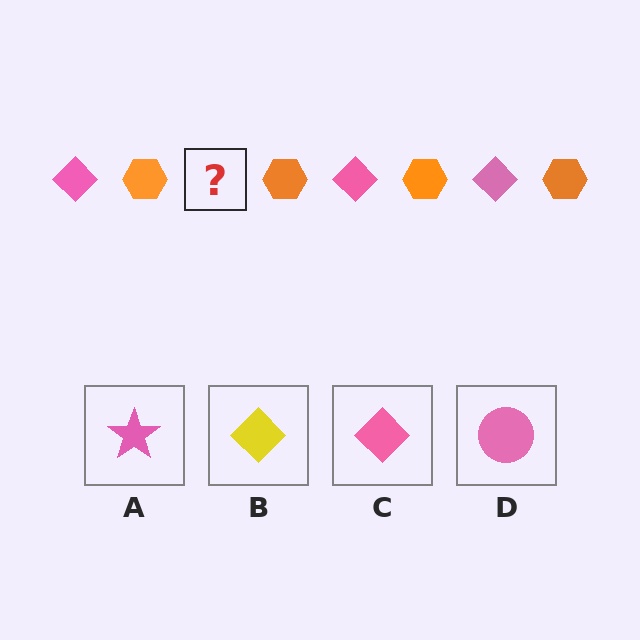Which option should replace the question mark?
Option C.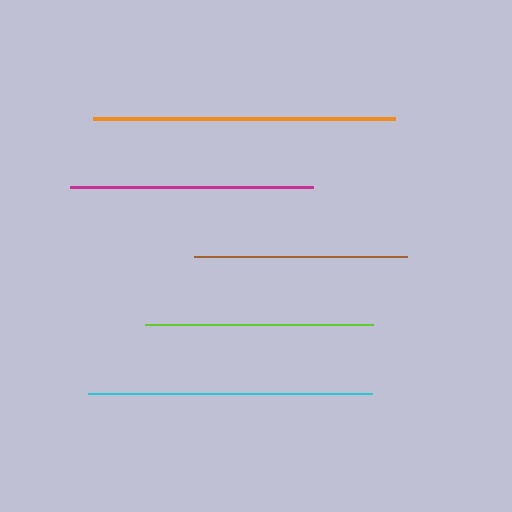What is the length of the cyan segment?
The cyan segment is approximately 285 pixels long.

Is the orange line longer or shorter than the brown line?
The orange line is longer than the brown line.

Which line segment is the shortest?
The brown line is the shortest at approximately 213 pixels.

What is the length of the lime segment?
The lime segment is approximately 228 pixels long.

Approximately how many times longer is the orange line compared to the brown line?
The orange line is approximately 1.4 times the length of the brown line.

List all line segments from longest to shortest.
From longest to shortest: orange, cyan, magenta, lime, brown.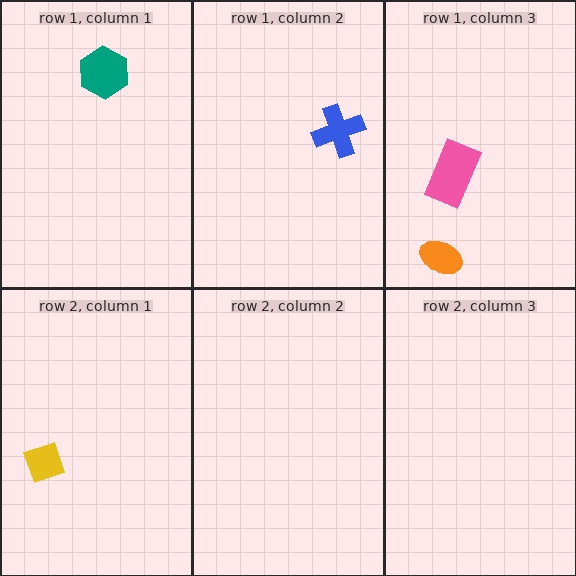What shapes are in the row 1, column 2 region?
The blue cross.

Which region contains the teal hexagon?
The row 1, column 1 region.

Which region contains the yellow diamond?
The row 2, column 1 region.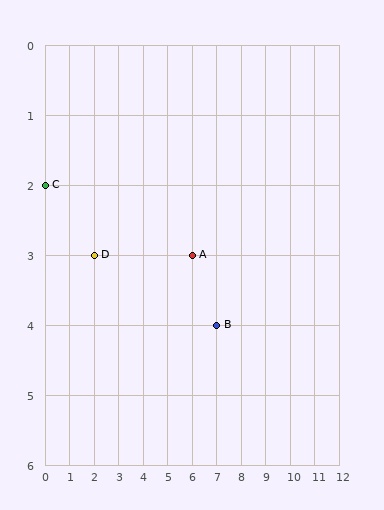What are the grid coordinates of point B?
Point B is at grid coordinates (7, 4).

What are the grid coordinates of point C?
Point C is at grid coordinates (0, 2).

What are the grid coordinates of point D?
Point D is at grid coordinates (2, 3).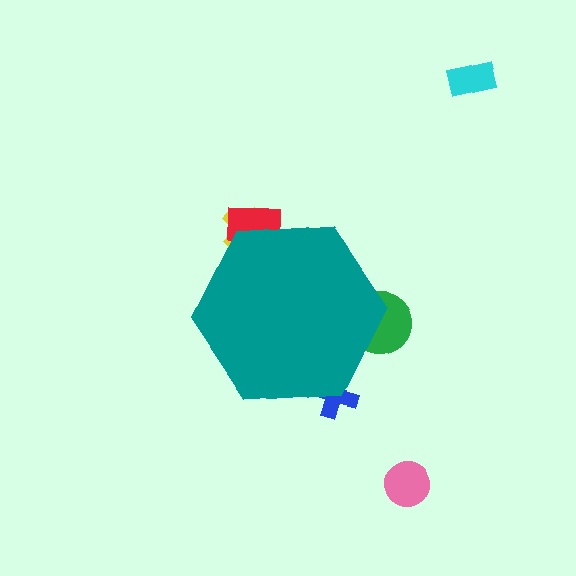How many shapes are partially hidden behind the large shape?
4 shapes are partially hidden.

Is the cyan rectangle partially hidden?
No, the cyan rectangle is fully visible.